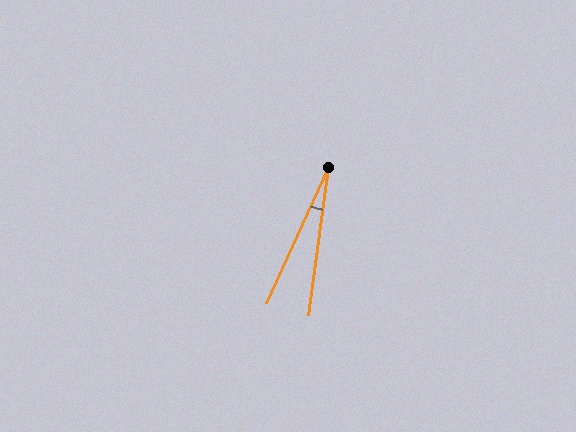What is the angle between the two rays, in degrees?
Approximately 17 degrees.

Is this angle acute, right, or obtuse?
It is acute.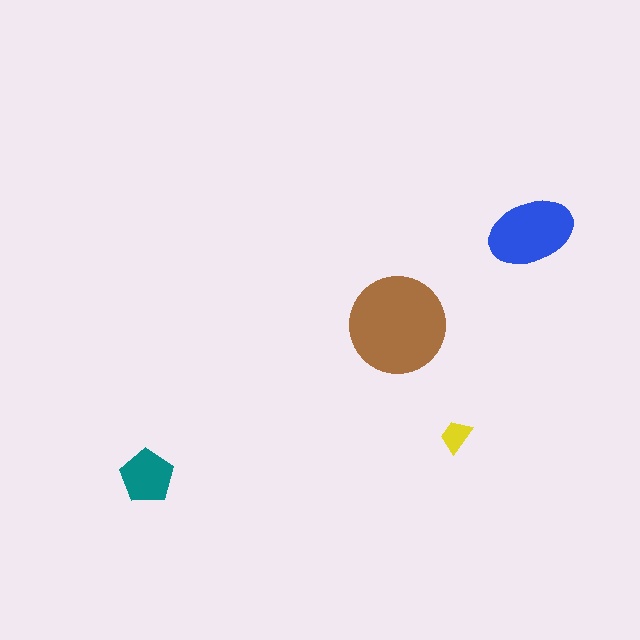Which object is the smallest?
The yellow trapezoid.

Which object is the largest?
The brown circle.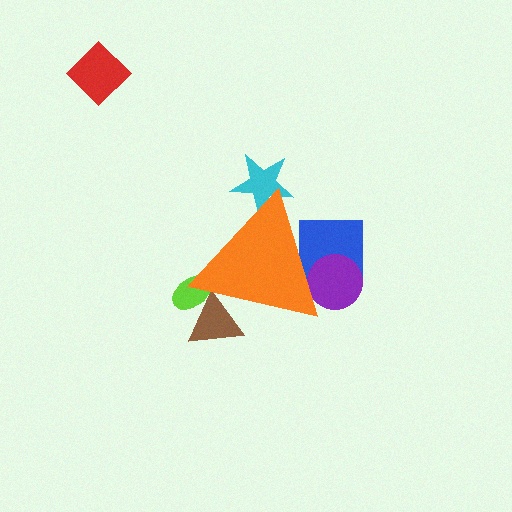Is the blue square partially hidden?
Yes, the blue square is partially hidden behind the orange triangle.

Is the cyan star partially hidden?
Yes, the cyan star is partially hidden behind the orange triangle.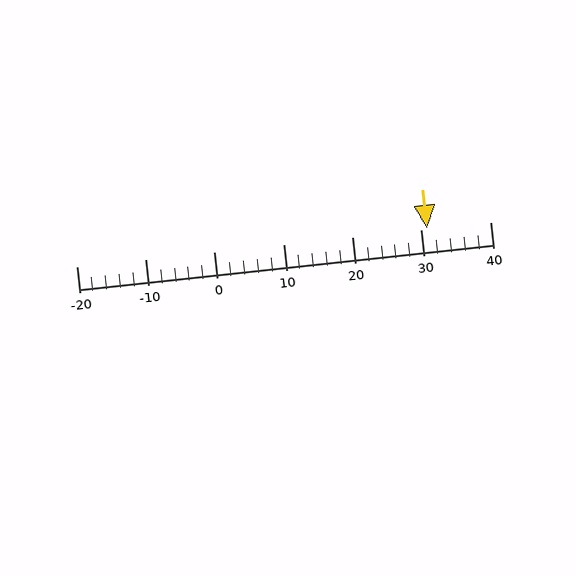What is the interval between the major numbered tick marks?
The major tick marks are spaced 10 units apart.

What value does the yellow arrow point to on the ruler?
The yellow arrow points to approximately 31.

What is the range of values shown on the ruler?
The ruler shows values from -20 to 40.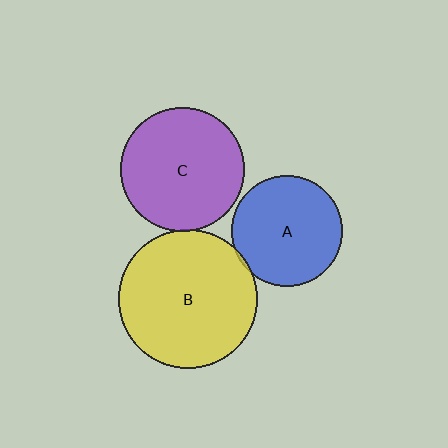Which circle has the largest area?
Circle B (yellow).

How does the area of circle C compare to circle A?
Approximately 1.2 times.